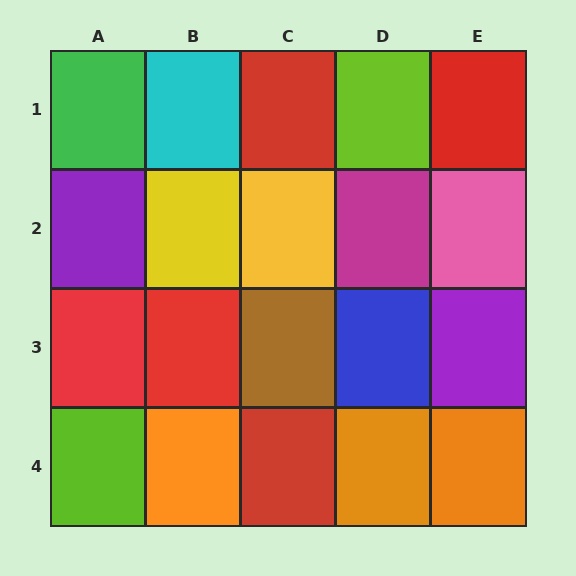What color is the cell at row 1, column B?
Cyan.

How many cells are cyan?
1 cell is cyan.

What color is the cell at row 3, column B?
Red.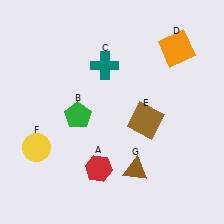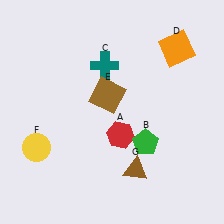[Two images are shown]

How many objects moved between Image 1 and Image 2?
3 objects moved between the two images.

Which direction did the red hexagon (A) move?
The red hexagon (A) moved up.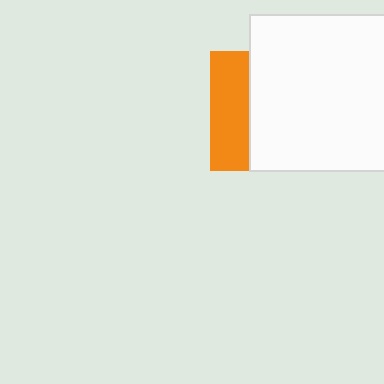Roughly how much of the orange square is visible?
A small part of it is visible (roughly 33%).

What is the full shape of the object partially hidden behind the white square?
The partially hidden object is an orange square.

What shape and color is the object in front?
The object in front is a white square.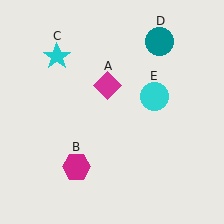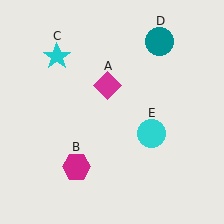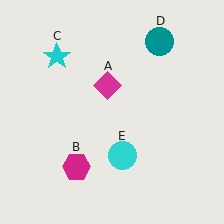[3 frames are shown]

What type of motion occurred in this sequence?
The cyan circle (object E) rotated clockwise around the center of the scene.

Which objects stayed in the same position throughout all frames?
Magenta diamond (object A) and magenta hexagon (object B) and cyan star (object C) and teal circle (object D) remained stationary.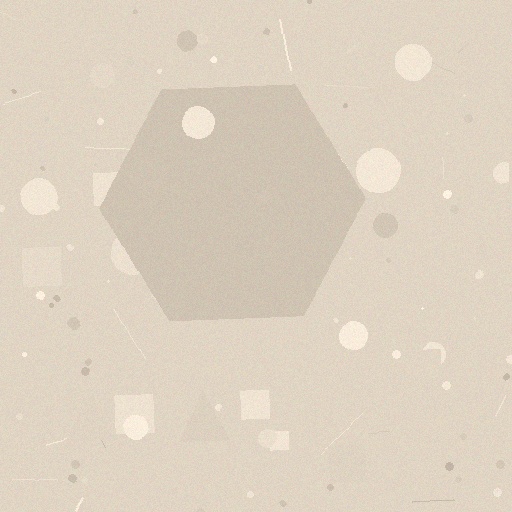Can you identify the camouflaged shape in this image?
The camouflaged shape is a hexagon.